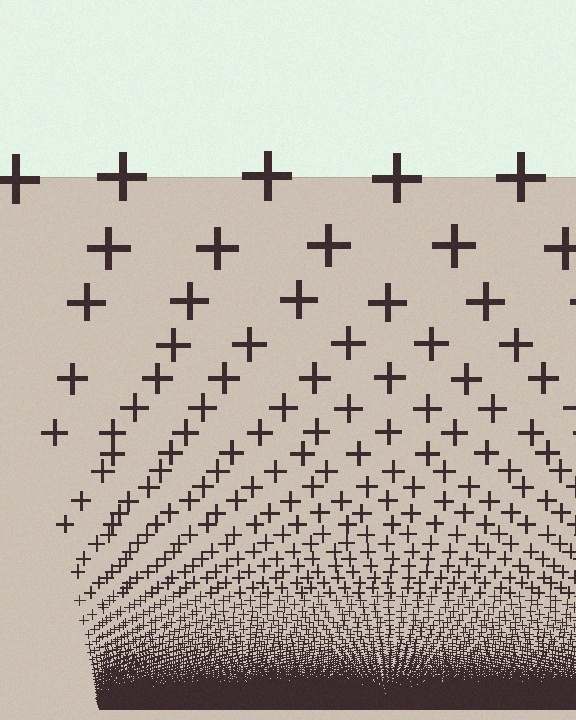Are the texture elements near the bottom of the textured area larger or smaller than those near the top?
Smaller. The gradient is inverted — elements near the bottom are smaller and denser.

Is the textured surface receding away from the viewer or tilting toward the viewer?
The surface appears to tilt toward the viewer. Texture elements get larger and sparser toward the top.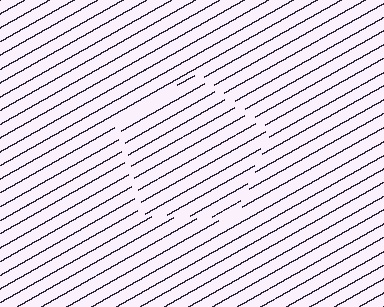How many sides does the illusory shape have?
5 sides — the line-ends trace a pentagon.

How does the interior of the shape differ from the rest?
The interior of the shape contains the same grating, shifted by half a period — the contour is defined by the phase discontinuity where line-ends from the inner and outer gratings abut.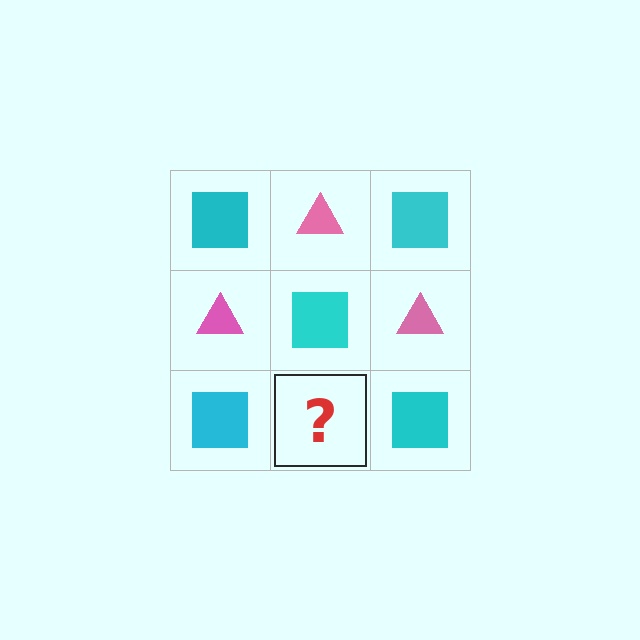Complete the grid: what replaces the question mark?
The question mark should be replaced with a pink triangle.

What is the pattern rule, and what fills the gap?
The rule is that it alternates cyan square and pink triangle in a checkerboard pattern. The gap should be filled with a pink triangle.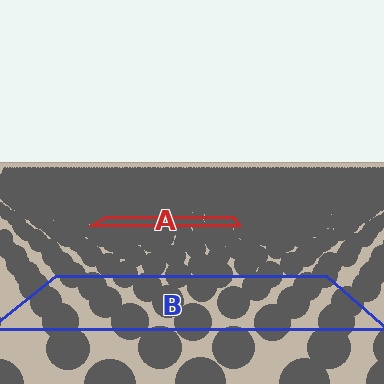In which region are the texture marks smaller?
The texture marks are smaller in region A, because it is farther away.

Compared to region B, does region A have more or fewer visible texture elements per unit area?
Region A has more texture elements per unit area — they are packed more densely because it is farther away.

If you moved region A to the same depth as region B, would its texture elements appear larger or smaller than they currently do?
They would appear larger. At a closer depth, the same texture elements are projected at a bigger on-screen size.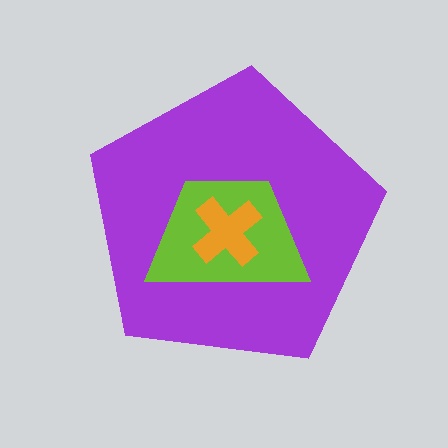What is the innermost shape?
The orange cross.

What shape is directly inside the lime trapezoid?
The orange cross.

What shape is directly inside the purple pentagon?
The lime trapezoid.